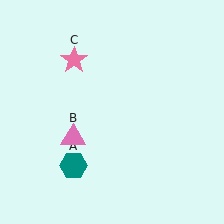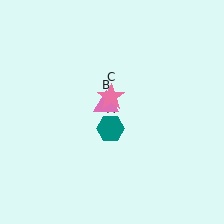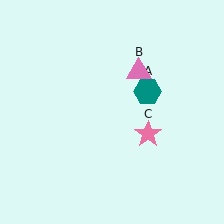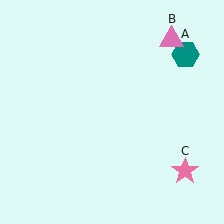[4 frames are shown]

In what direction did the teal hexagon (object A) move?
The teal hexagon (object A) moved up and to the right.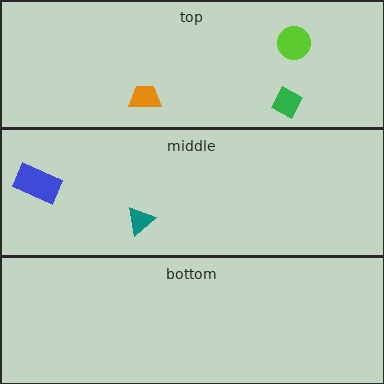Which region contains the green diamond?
The top region.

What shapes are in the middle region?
The teal triangle, the blue rectangle.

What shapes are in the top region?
The lime circle, the orange trapezoid, the green diamond.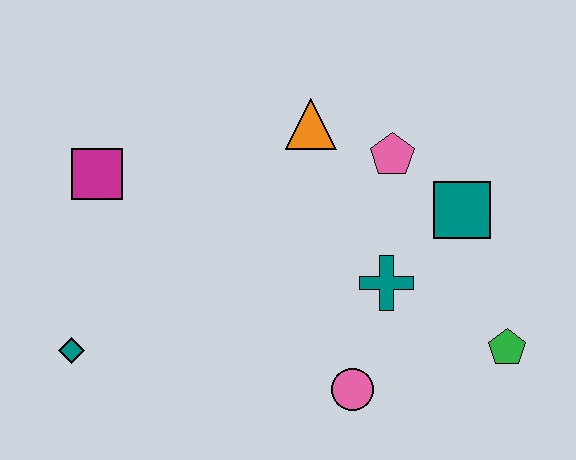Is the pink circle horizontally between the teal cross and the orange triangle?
Yes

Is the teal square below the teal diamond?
No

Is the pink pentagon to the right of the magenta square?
Yes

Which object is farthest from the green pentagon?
The magenta square is farthest from the green pentagon.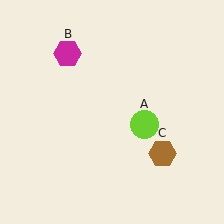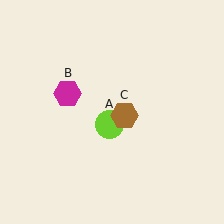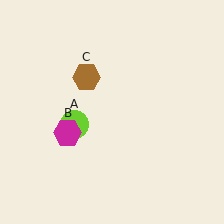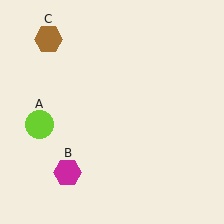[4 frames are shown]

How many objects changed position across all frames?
3 objects changed position: lime circle (object A), magenta hexagon (object B), brown hexagon (object C).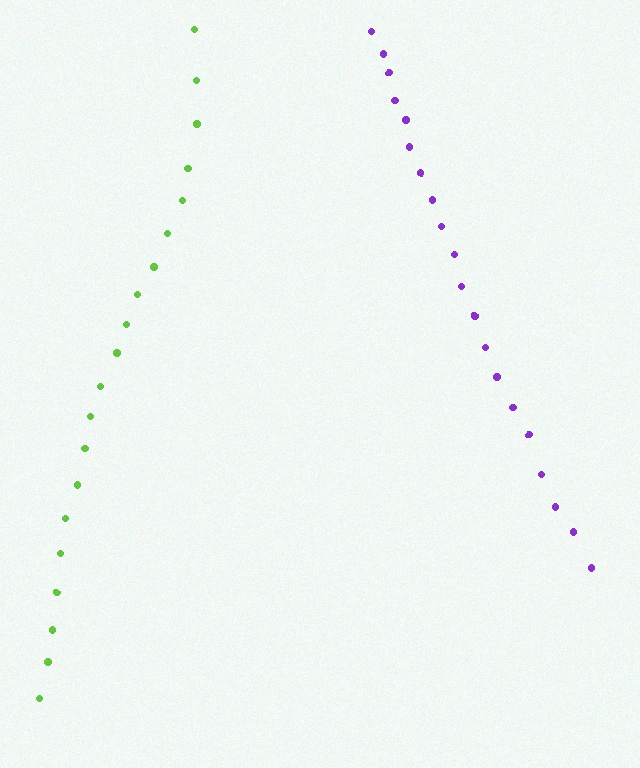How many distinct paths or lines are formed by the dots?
There are 2 distinct paths.